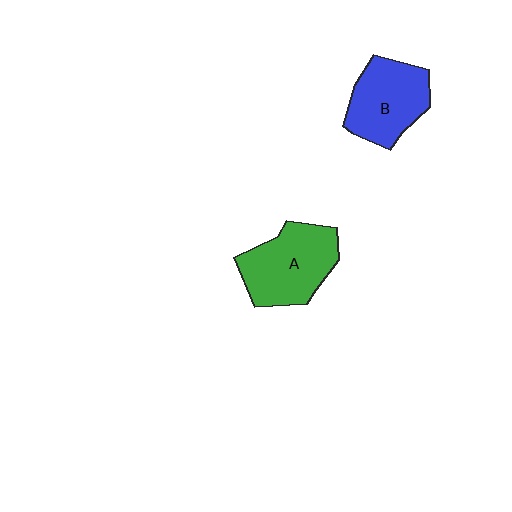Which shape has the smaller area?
Shape B (blue).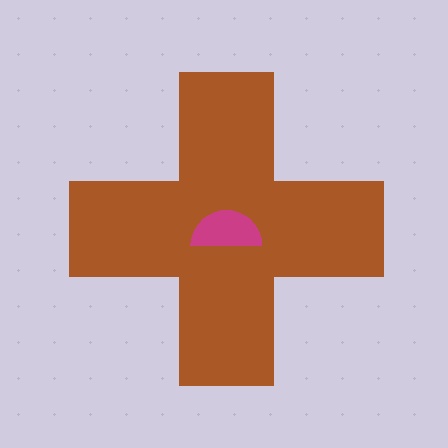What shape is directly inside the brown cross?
The magenta semicircle.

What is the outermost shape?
The brown cross.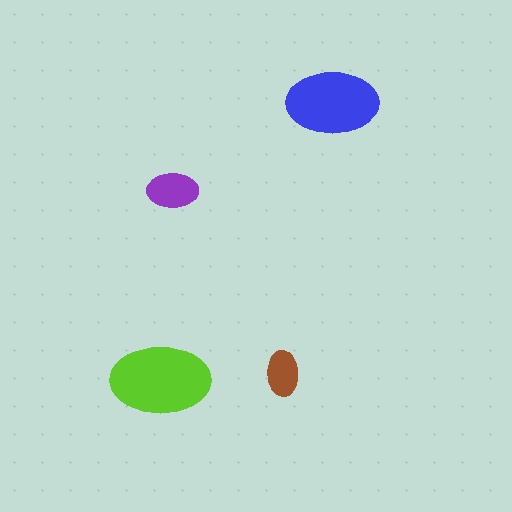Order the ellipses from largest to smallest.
the lime one, the blue one, the purple one, the brown one.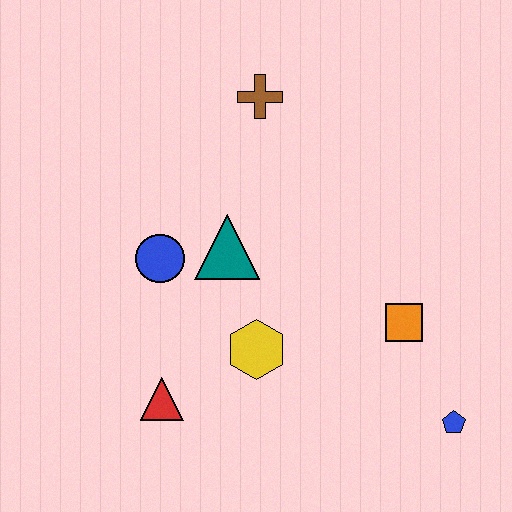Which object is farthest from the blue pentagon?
The brown cross is farthest from the blue pentagon.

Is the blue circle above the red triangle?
Yes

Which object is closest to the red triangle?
The yellow hexagon is closest to the red triangle.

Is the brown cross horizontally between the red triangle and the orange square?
Yes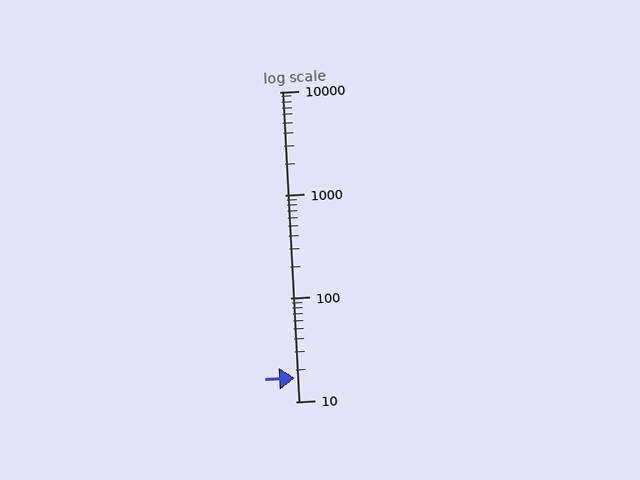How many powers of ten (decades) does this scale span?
The scale spans 3 decades, from 10 to 10000.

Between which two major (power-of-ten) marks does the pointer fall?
The pointer is between 10 and 100.